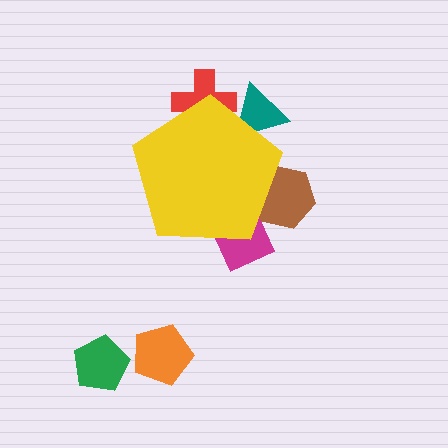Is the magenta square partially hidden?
Yes, the magenta square is partially hidden behind the yellow pentagon.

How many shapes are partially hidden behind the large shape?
4 shapes are partially hidden.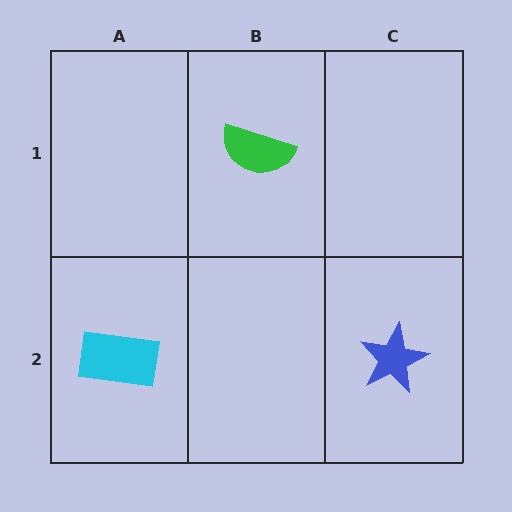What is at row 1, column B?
A green semicircle.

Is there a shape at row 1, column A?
No, that cell is empty.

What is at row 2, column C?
A blue star.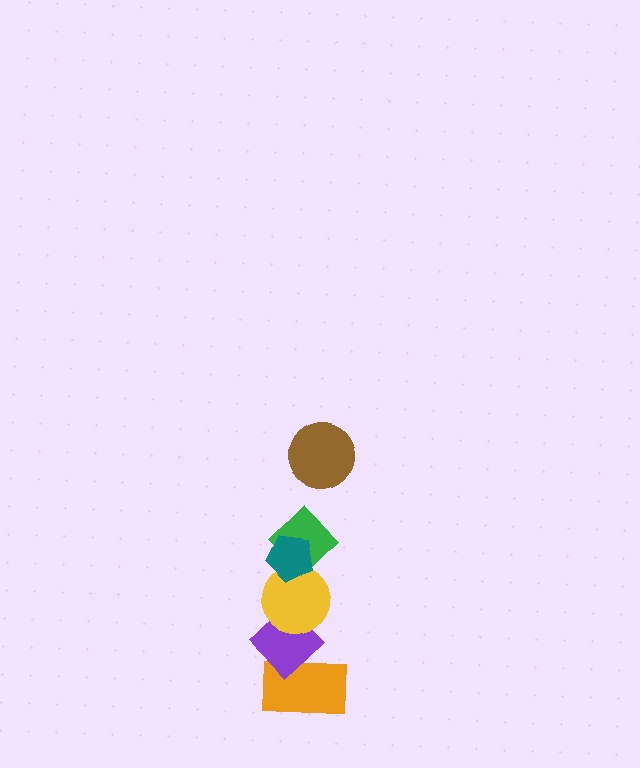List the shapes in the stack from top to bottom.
From top to bottom: the brown circle, the teal pentagon, the green diamond, the yellow circle, the purple diamond, the orange rectangle.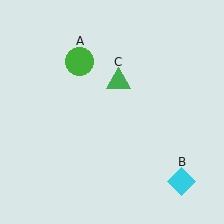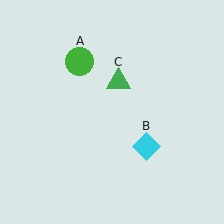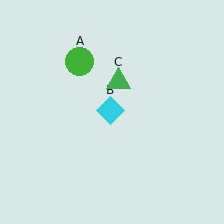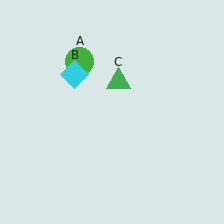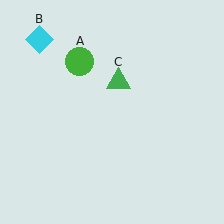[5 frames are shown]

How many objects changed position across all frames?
1 object changed position: cyan diamond (object B).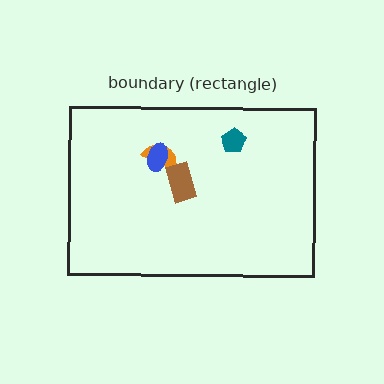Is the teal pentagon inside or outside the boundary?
Inside.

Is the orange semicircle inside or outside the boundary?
Inside.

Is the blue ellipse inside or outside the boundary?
Inside.